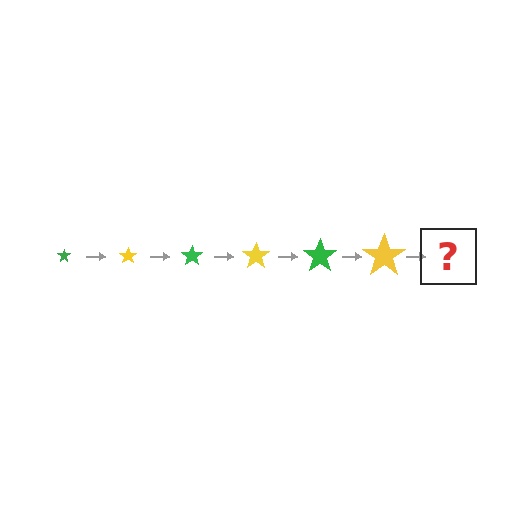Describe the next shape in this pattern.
It should be a green star, larger than the previous one.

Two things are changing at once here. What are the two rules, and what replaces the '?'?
The two rules are that the star grows larger each step and the color cycles through green and yellow. The '?' should be a green star, larger than the previous one.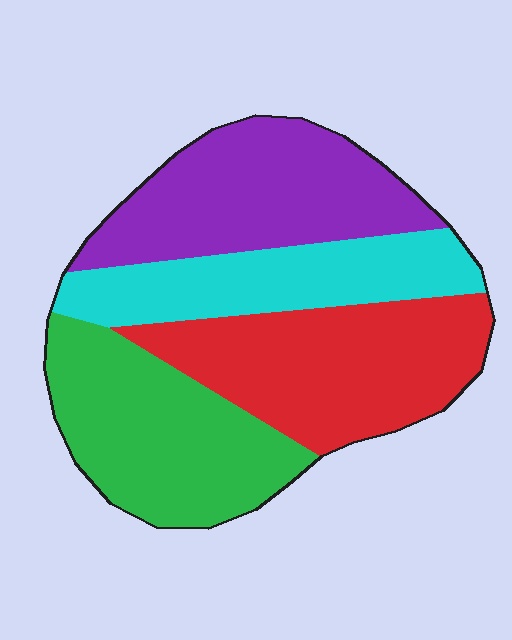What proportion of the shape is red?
Red takes up about one quarter (1/4) of the shape.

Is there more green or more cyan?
Green.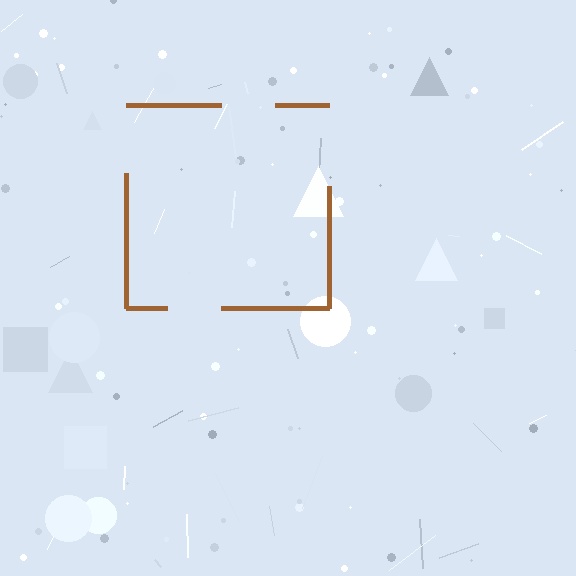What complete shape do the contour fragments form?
The contour fragments form a square.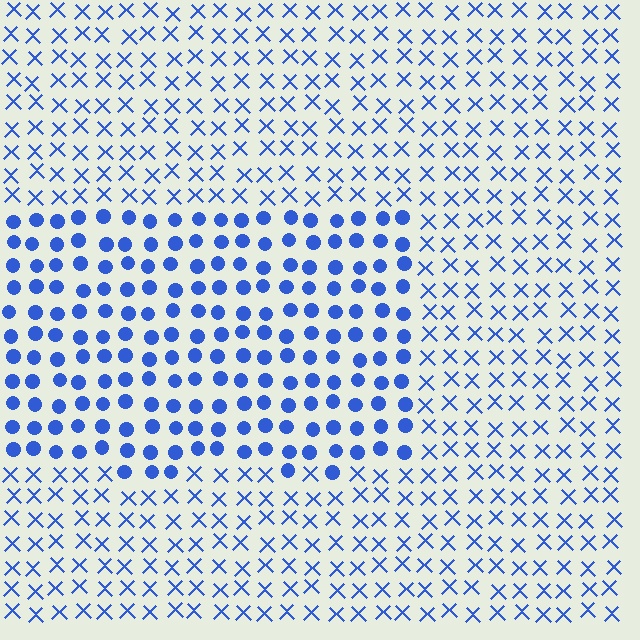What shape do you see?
I see a rectangle.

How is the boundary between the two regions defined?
The boundary is defined by a change in element shape: circles inside vs. X marks outside. All elements share the same color and spacing.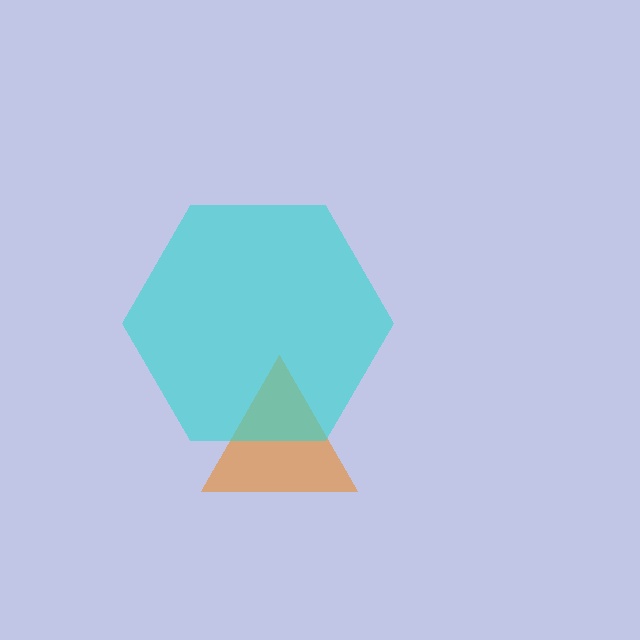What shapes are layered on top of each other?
The layered shapes are: an orange triangle, a cyan hexagon.